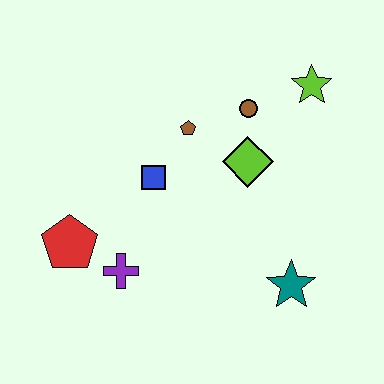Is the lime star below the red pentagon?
No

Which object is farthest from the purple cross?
The lime star is farthest from the purple cross.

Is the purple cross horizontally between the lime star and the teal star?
No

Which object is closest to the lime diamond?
The brown circle is closest to the lime diamond.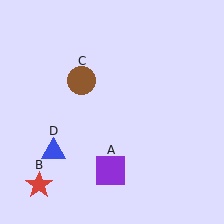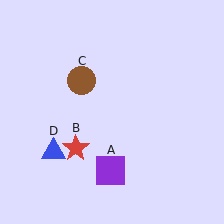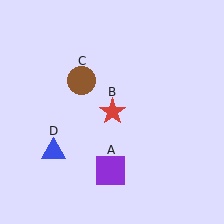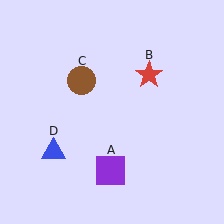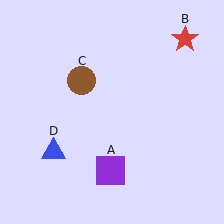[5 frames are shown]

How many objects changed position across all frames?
1 object changed position: red star (object B).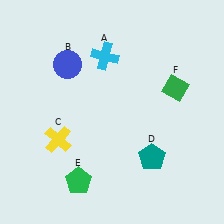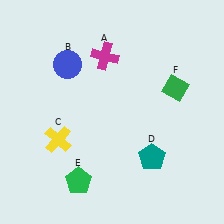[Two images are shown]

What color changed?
The cross (A) changed from cyan in Image 1 to magenta in Image 2.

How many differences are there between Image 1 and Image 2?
There is 1 difference between the two images.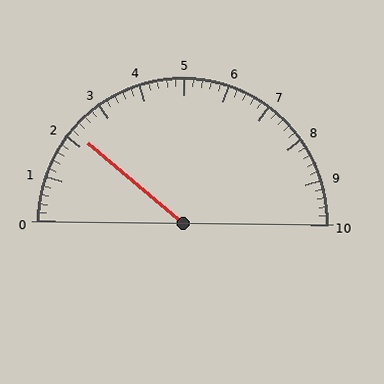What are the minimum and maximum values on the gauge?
The gauge ranges from 0 to 10.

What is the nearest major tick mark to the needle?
The nearest major tick mark is 2.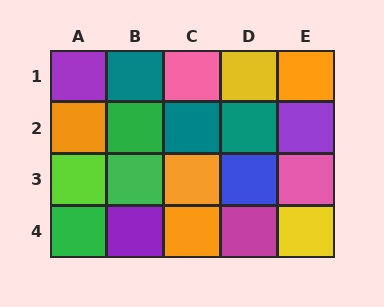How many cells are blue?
1 cell is blue.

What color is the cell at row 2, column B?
Green.